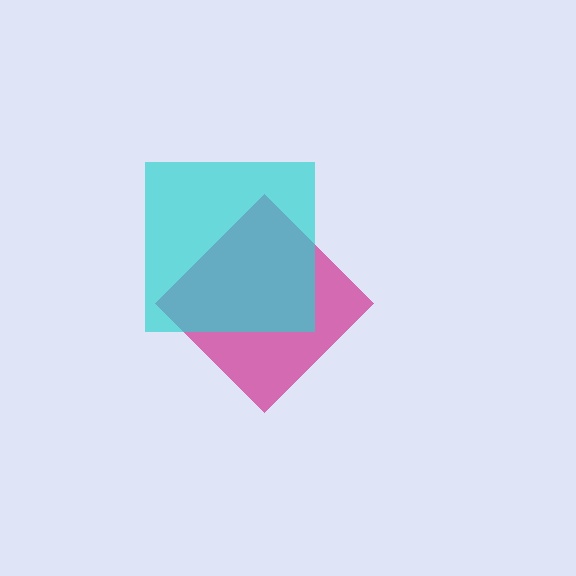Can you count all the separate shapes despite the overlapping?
Yes, there are 2 separate shapes.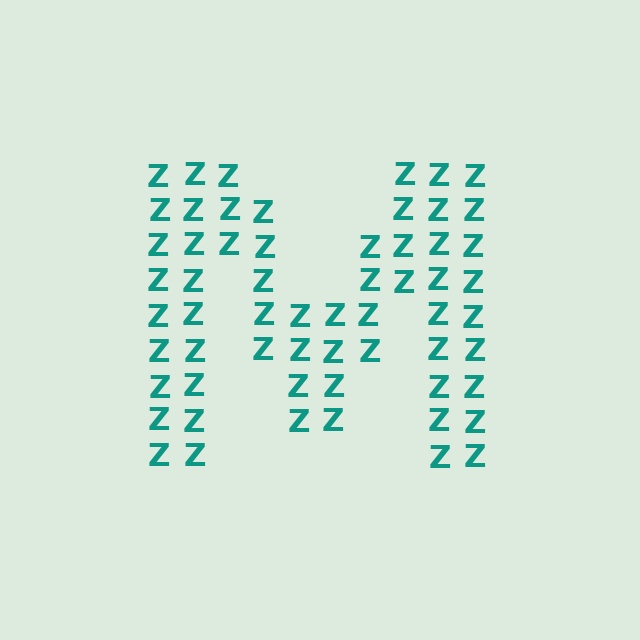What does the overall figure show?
The overall figure shows the letter M.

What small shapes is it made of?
It is made of small letter Z's.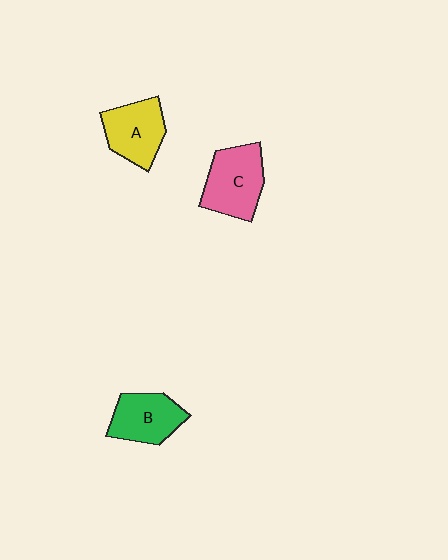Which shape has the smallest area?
Shape B (green).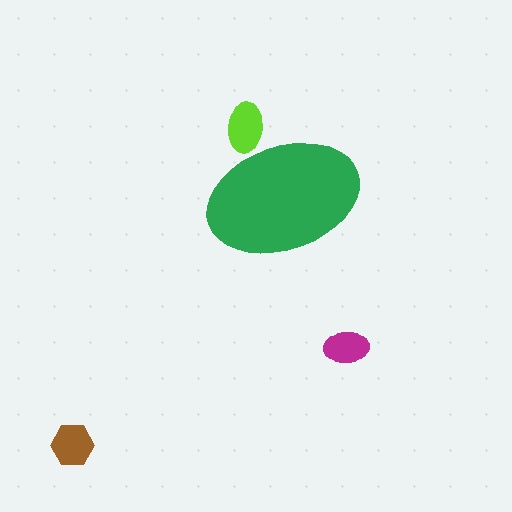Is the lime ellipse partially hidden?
Yes, the lime ellipse is partially hidden behind the green ellipse.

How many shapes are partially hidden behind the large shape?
1 shape is partially hidden.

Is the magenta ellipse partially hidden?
No, the magenta ellipse is fully visible.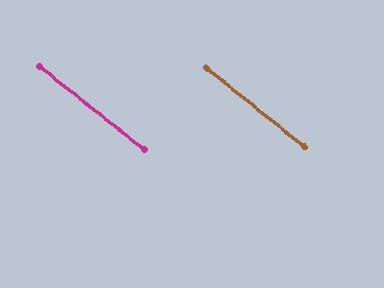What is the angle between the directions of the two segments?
Approximately 1 degree.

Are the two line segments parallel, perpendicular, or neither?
Parallel — their directions differ by only 1.1°.